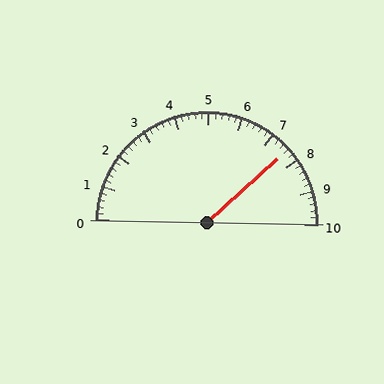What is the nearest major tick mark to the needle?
The nearest major tick mark is 8.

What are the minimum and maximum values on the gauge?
The gauge ranges from 0 to 10.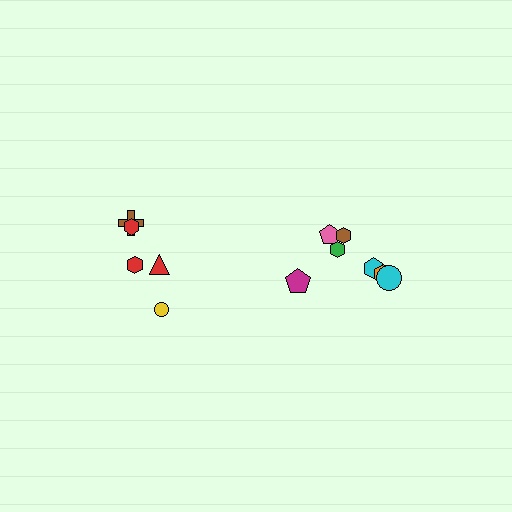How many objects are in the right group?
There are 7 objects.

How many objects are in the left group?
There are 5 objects.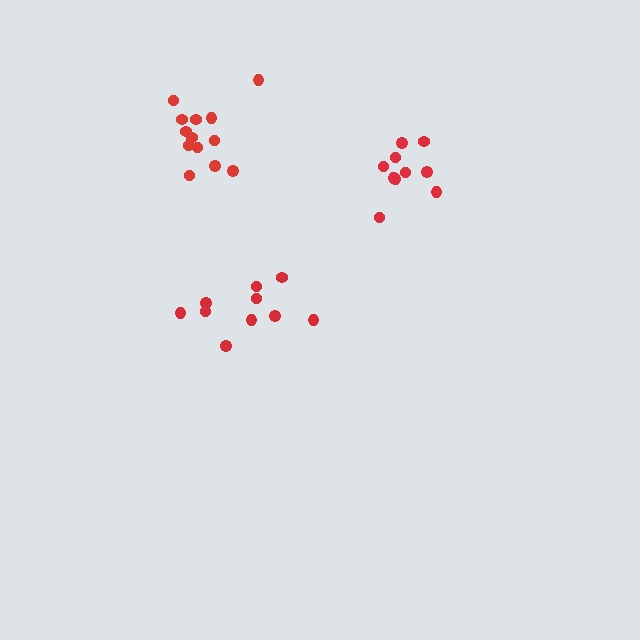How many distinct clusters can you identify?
There are 3 distinct clusters.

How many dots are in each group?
Group 1: 10 dots, Group 2: 10 dots, Group 3: 13 dots (33 total).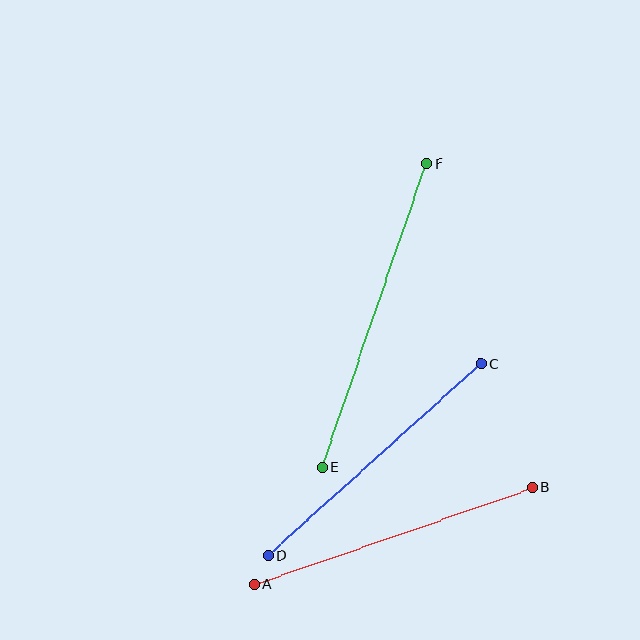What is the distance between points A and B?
The distance is approximately 294 pixels.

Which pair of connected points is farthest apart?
Points E and F are farthest apart.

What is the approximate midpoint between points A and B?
The midpoint is at approximately (394, 536) pixels.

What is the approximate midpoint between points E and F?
The midpoint is at approximately (374, 316) pixels.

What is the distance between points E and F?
The distance is approximately 321 pixels.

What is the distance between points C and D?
The distance is approximately 287 pixels.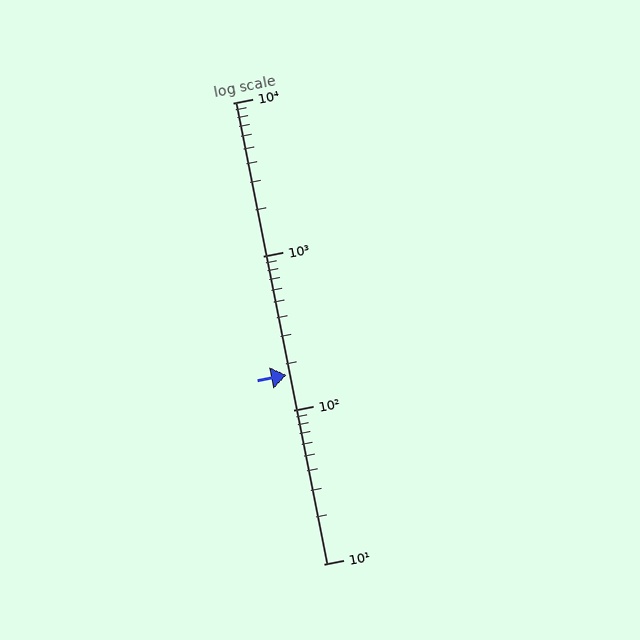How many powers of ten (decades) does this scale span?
The scale spans 3 decades, from 10 to 10000.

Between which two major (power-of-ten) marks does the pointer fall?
The pointer is between 100 and 1000.